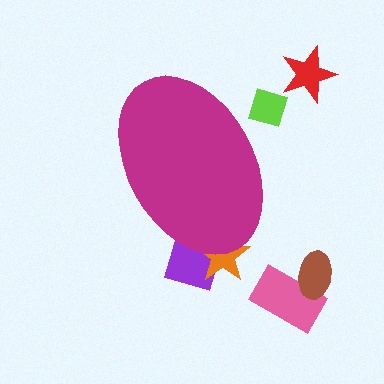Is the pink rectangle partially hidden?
No, the pink rectangle is fully visible.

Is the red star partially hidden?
No, the red star is fully visible.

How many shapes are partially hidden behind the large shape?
3 shapes are partially hidden.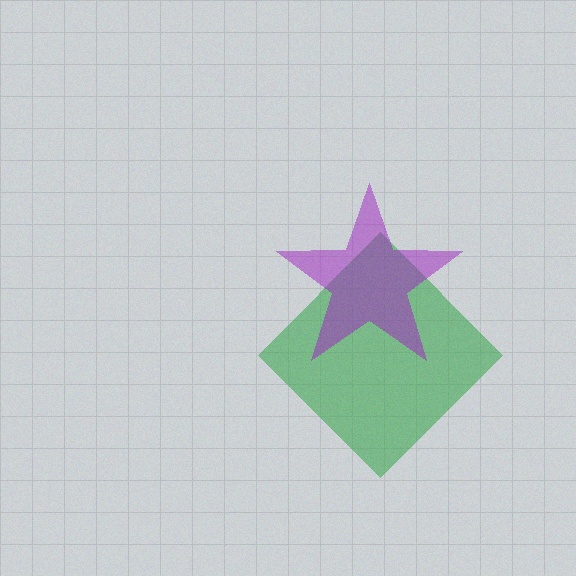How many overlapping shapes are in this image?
There are 2 overlapping shapes in the image.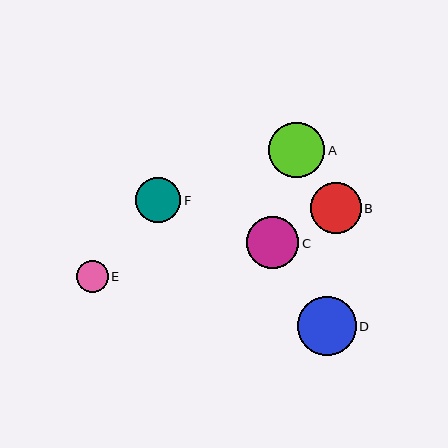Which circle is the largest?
Circle D is the largest with a size of approximately 59 pixels.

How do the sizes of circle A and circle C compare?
Circle A and circle C are approximately the same size.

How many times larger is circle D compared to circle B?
Circle D is approximately 1.2 times the size of circle B.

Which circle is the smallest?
Circle E is the smallest with a size of approximately 32 pixels.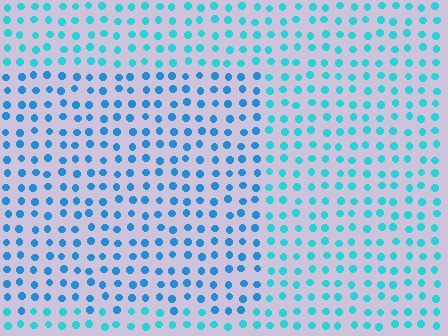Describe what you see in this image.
The image is filled with small cyan elements in a uniform arrangement. A rectangle-shaped region is visible where the elements are tinted to a slightly different hue, forming a subtle color boundary.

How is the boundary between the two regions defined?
The boundary is defined purely by a slight shift in hue (about 23 degrees). Spacing, size, and orientation are identical on both sides.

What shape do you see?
I see a rectangle.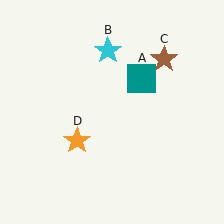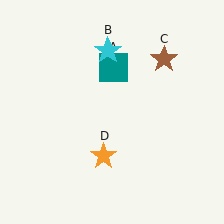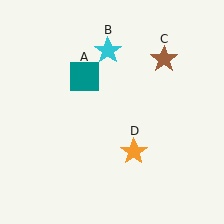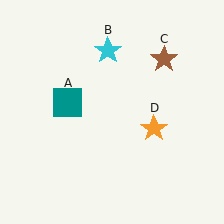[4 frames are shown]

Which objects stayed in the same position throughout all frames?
Cyan star (object B) and brown star (object C) remained stationary.